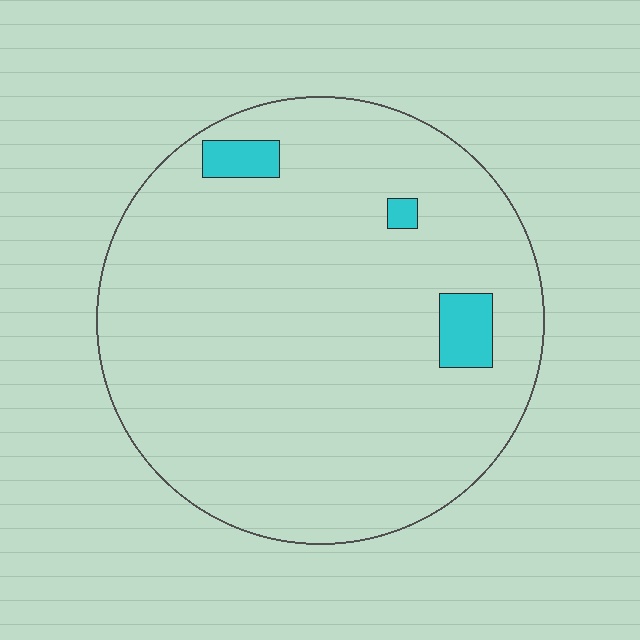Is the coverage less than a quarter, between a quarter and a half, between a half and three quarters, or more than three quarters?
Less than a quarter.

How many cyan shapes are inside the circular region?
3.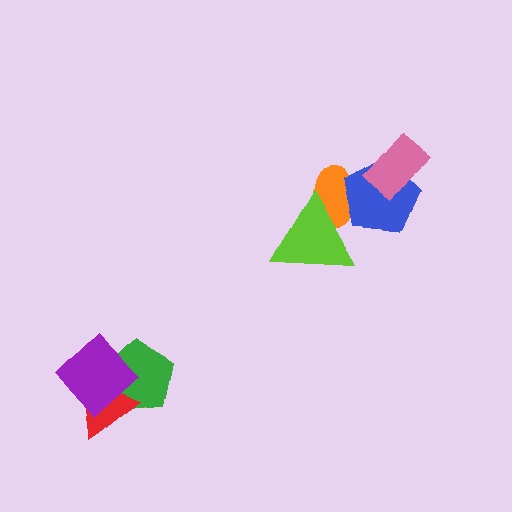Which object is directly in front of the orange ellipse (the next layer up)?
The blue pentagon is directly in front of the orange ellipse.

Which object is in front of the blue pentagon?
The pink rectangle is in front of the blue pentagon.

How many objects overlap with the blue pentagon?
2 objects overlap with the blue pentagon.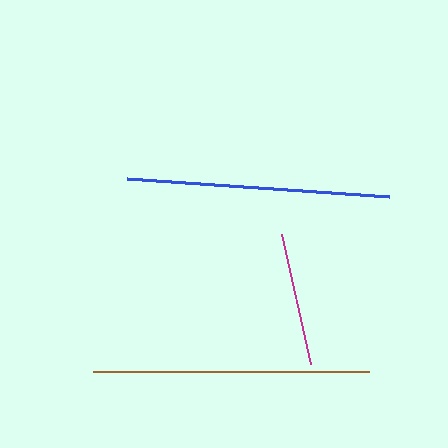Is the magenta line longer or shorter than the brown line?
The brown line is longer than the magenta line.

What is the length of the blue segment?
The blue segment is approximately 262 pixels long.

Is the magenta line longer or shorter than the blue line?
The blue line is longer than the magenta line.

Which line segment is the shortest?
The magenta line is the shortest at approximately 133 pixels.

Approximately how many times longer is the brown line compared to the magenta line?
The brown line is approximately 2.1 times the length of the magenta line.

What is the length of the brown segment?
The brown segment is approximately 275 pixels long.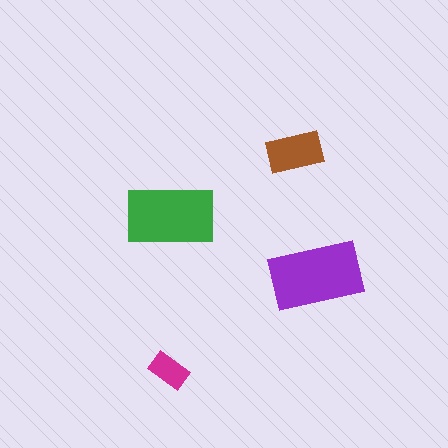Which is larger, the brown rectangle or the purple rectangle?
The purple one.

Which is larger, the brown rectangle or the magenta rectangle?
The brown one.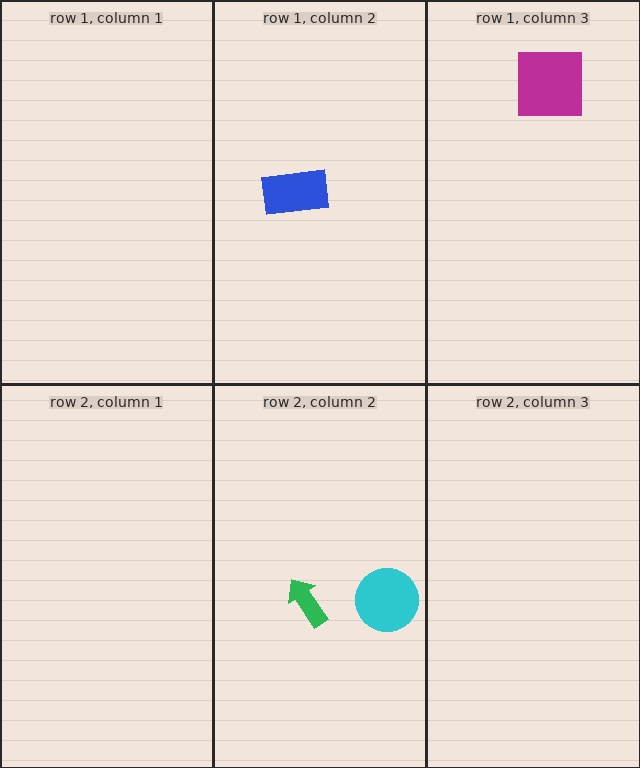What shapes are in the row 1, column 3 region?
The magenta square.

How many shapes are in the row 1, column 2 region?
1.